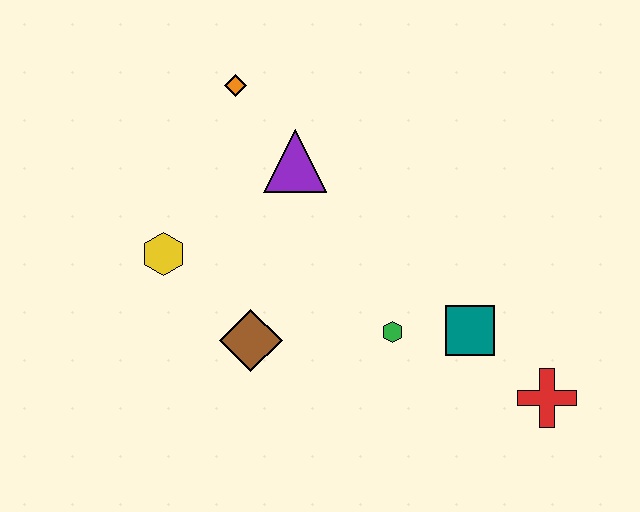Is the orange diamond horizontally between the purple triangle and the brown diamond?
No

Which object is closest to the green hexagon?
The teal square is closest to the green hexagon.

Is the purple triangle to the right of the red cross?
No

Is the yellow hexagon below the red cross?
No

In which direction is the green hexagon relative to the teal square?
The green hexagon is to the left of the teal square.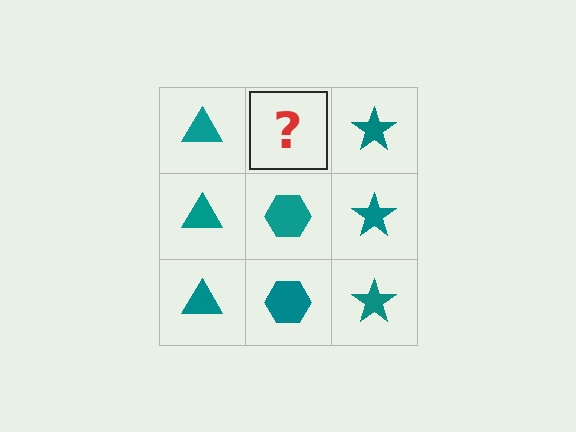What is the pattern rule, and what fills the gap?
The rule is that each column has a consistent shape. The gap should be filled with a teal hexagon.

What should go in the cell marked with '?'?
The missing cell should contain a teal hexagon.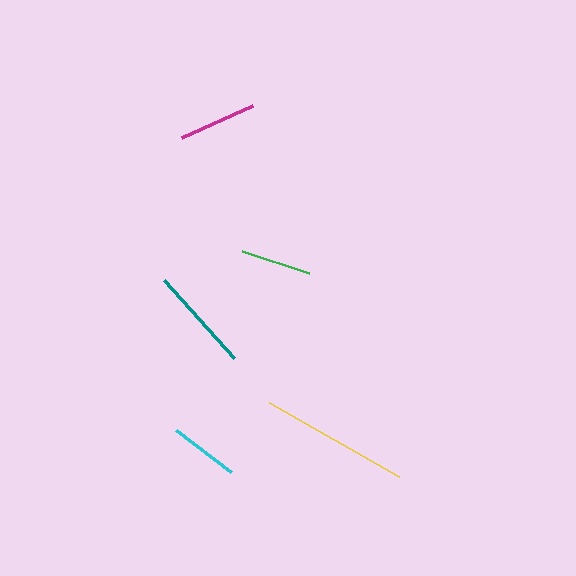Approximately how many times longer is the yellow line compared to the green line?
The yellow line is approximately 2.1 times the length of the green line.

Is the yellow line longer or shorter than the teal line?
The yellow line is longer than the teal line.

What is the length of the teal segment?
The teal segment is approximately 105 pixels long.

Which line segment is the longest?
The yellow line is the longest at approximately 150 pixels.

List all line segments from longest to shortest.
From longest to shortest: yellow, teal, magenta, green, cyan.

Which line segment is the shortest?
The cyan line is the shortest at approximately 70 pixels.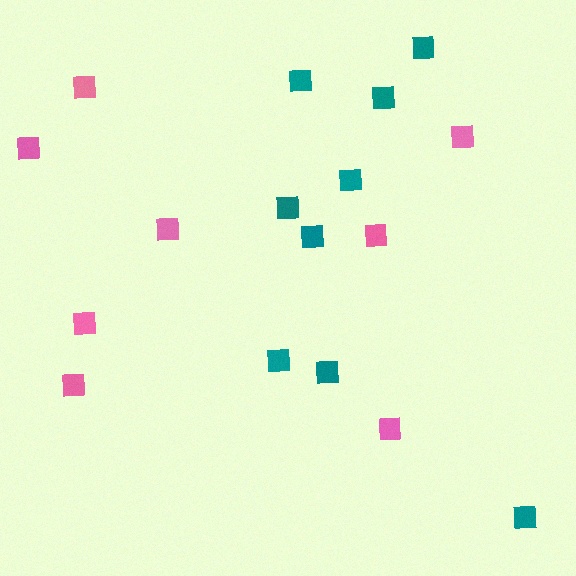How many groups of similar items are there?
There are 2 groups: one group of pink squares (8) and one group of teal squares (9).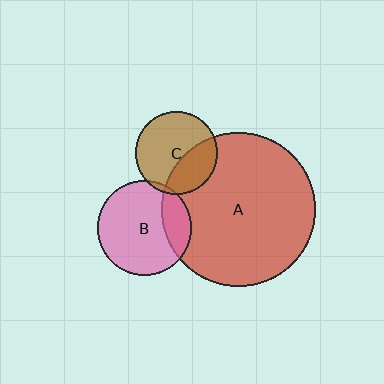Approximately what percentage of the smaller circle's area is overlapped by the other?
Approximately 20%.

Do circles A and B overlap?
Yes.